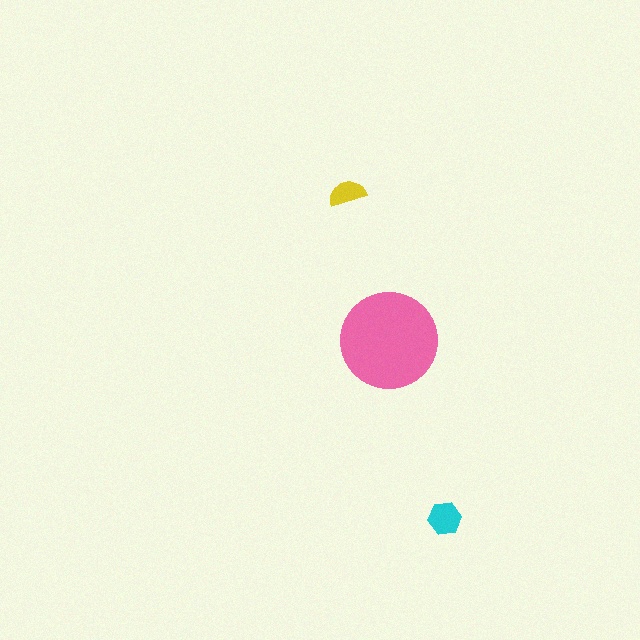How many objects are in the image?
There are 3 objects in the image.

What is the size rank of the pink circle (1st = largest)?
1st.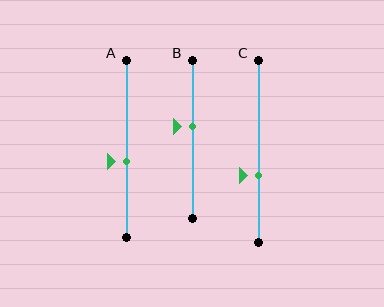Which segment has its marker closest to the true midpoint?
Segment A has its marker closest to the true midpoint.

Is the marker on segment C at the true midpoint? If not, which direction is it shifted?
No, the marker on segment C is shifted downward by about 13% of the segment length.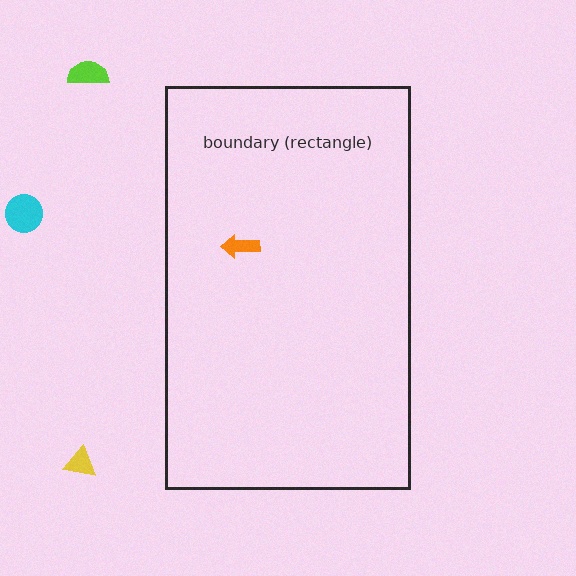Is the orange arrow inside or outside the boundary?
Inside.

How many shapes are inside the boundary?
1 inside, 3 outside.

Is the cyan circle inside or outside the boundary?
Outside.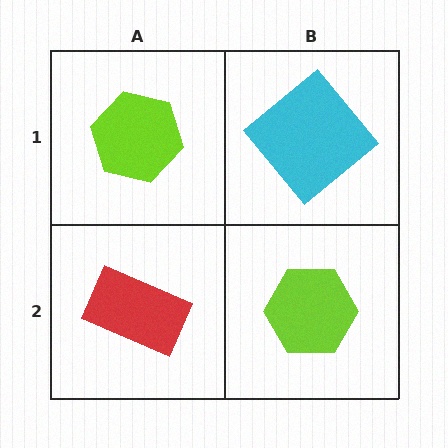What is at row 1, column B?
A cyan diamond.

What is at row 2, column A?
A red rectangle.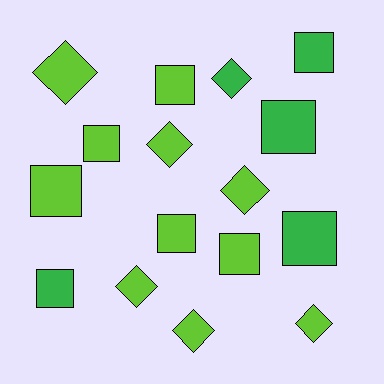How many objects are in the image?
There are 16 objects.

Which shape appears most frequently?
Square, with 9 objects.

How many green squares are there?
There are 4 green squares.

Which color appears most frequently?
Lime, with 11 objects.